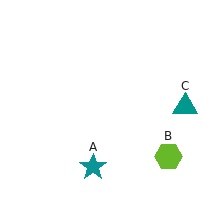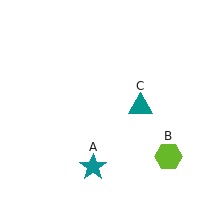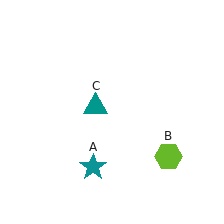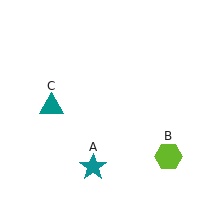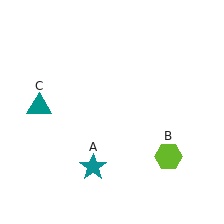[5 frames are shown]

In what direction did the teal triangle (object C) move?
The teal triangle (object C) moved left.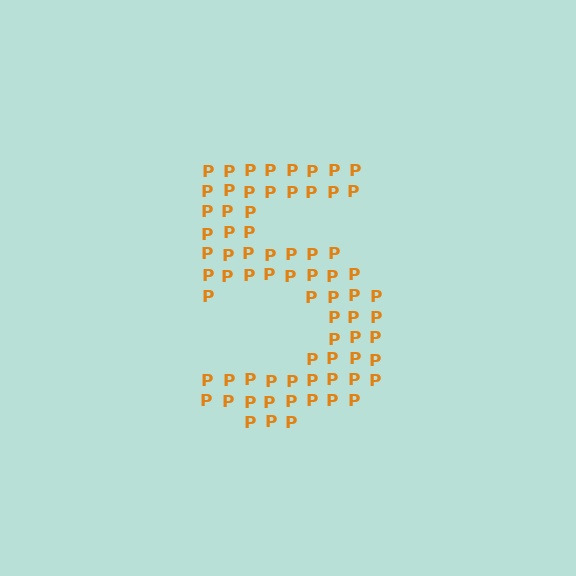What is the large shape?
The large shape is the digit 5.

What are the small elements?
The small elements are letter P's.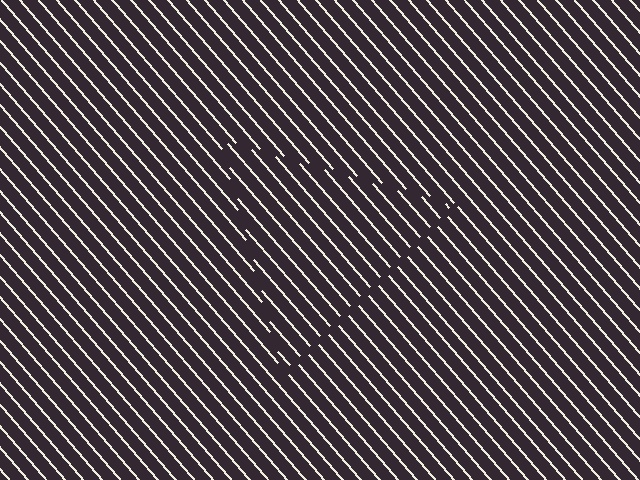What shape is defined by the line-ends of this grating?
An illusory triangle. The interior of the shape contains the same grating, shifted by half a period — the contour is defined by the phase discontinuity where line-ends from the inner and outer gratings abut.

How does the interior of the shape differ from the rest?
The interior of the shape contains the same grating, shifted by half a period — the contour is defined by the phase discontinuity where line-ends from the inner and outer gratings abut.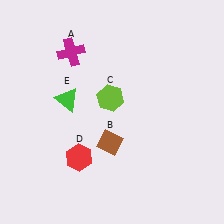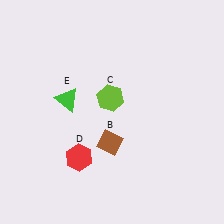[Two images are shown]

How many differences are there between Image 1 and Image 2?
There is 1 difference between the two images.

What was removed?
The magenta cross (A) was removed in Image 2.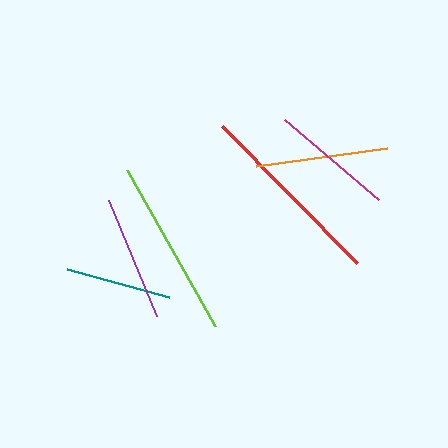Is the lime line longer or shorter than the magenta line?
The lime line is longer than the magenta line.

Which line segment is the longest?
The red line is the longest at approximately 192 pixels.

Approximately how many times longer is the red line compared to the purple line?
The red line is approximately 1.5 times the length of the purple line.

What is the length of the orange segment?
The orange segment is approximately 133 pixels long.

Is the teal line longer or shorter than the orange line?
The orange line is longer than the teal line.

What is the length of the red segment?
The red segment is approximately 192 pixels long.